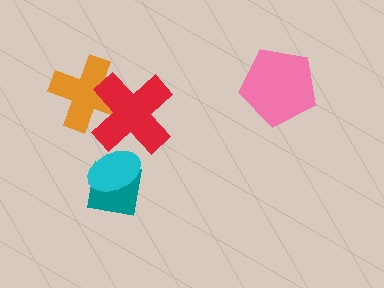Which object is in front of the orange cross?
The red cross is in front of the orange cross.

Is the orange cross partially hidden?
Yes, it is partially covered by another shape.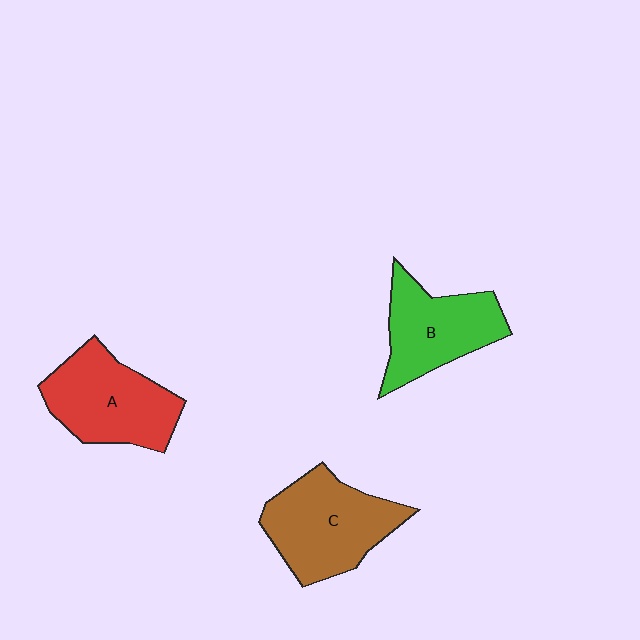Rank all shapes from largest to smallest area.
From largest to smallest: C (brown), A (red), B (green).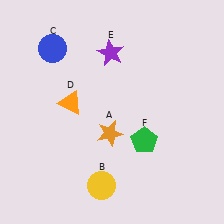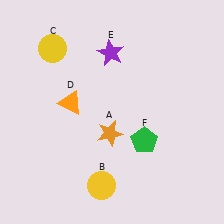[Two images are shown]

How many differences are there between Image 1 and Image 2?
There is 1 difference between the two images.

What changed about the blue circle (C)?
In Image 1, C is blue. In Image 2, it changed to yellow.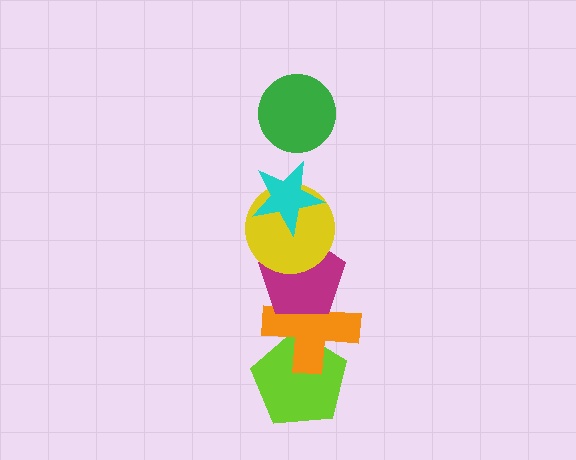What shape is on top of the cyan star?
The green circle is on top of the cyan star.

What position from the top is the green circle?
The green circle is 1st from the top.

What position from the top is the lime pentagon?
The lime pentagon is 6th from the top.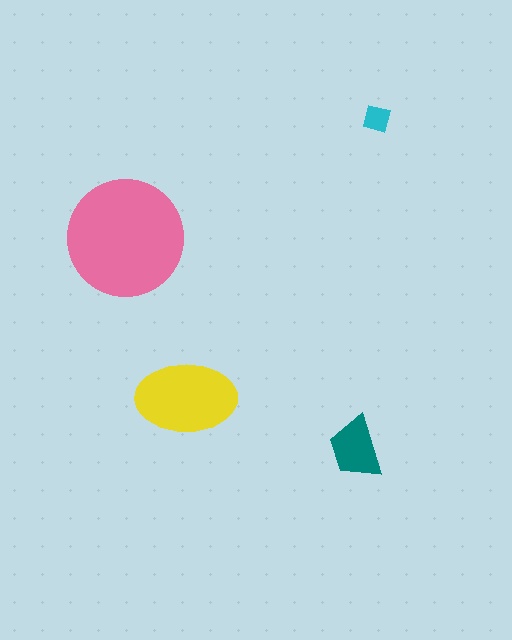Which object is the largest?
The pink circle.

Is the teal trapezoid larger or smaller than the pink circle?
Smaller.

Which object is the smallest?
The cyan square.